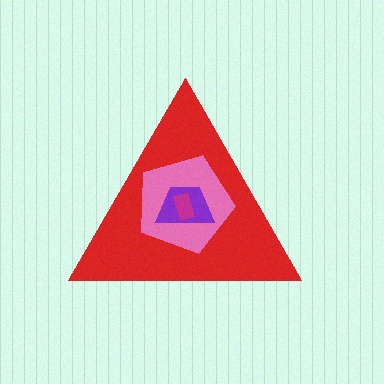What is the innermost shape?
The magenta rectangle.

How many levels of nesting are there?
4.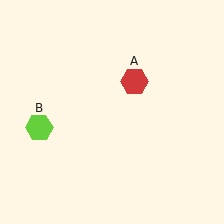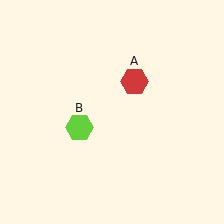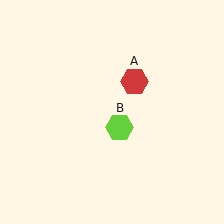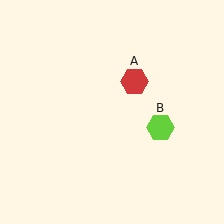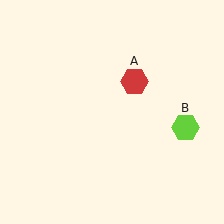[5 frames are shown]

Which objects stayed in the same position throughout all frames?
Red hexagon (object A) remained stationary.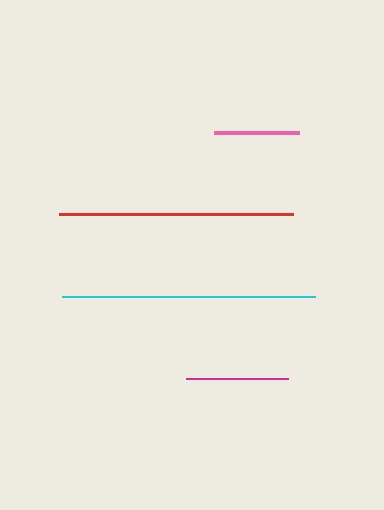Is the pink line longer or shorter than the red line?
The red line is longer than the pink line.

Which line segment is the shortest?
The pink line is the shortest at approximately 85 pixels.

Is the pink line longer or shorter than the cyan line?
The cyan line is longer than the pink line.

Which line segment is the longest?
The cyan line is the longest at approximately 254 pixels.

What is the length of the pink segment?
The pink segment is approximately 85 pixels long.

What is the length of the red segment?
The red segment is approximately 234 pixels long.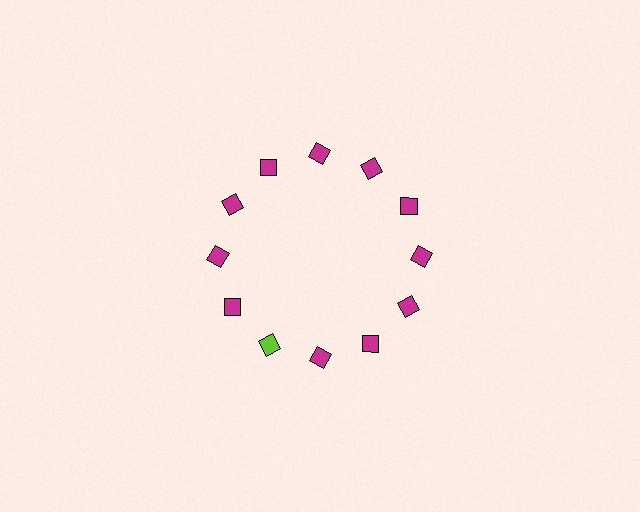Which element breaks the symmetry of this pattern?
The lime square at roughly the 7 o'clock position breaks the symmetry. All other shapes are magenta squares.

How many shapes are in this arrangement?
There are 12 shapes arranged in a ring pattern.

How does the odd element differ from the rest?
It has a different color: lime instead of magenta.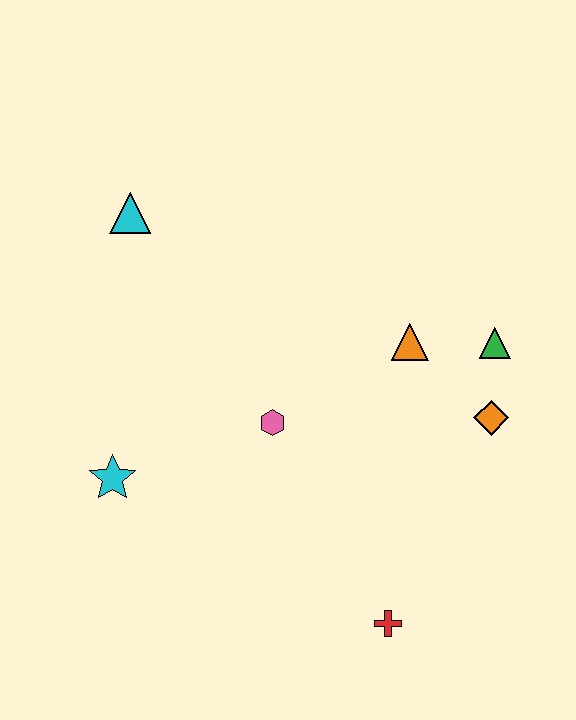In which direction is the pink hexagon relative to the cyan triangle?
The pink hexagon is below the cyan triangle.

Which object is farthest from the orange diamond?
The cyan triangle is farthest from the orange diamond.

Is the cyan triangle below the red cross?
No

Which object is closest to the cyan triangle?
The pink hexagon is closest to the cyan triangle.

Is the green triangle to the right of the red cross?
Yes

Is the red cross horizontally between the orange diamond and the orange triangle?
No